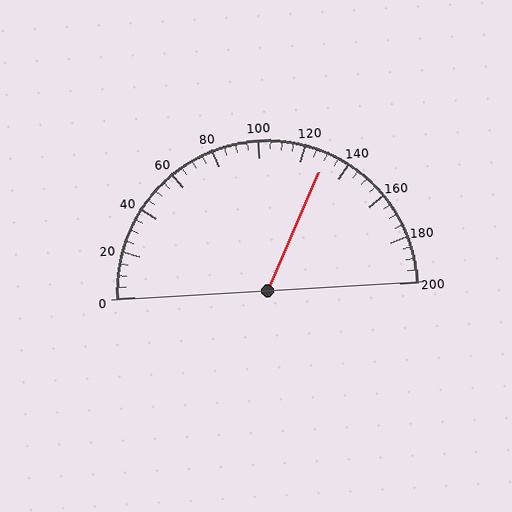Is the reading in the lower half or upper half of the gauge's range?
The reading is in the upper half of the range (0 to 200).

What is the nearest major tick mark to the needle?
The nearest major tick mark is 120.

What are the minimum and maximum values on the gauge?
The gauge ranges from 0 to 200.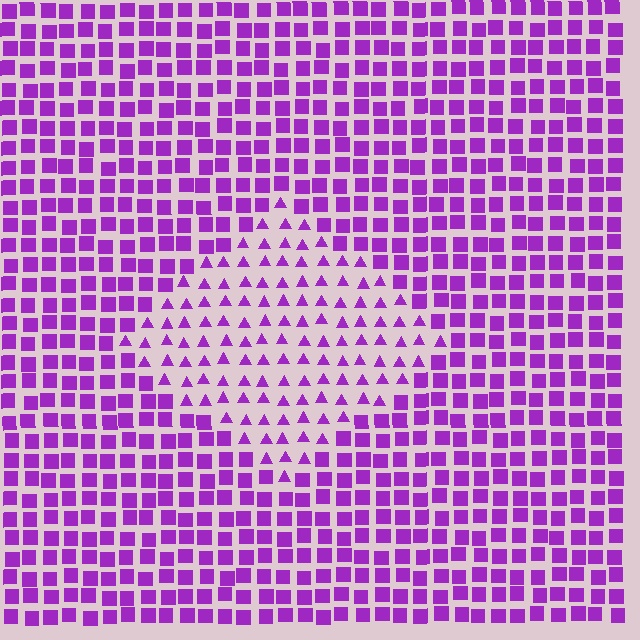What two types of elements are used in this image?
The image uses triangles inside the diamond region and squares outside it.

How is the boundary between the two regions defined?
The boundary is defined by a change in element shape: triangles inside vs. squares outside. All elements share the same color and spacing.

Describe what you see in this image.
The image is filled with small purple elements arranged in a uniform grid. A diamond-shaped region contains triangles, while the surrounding area contains squares. The boundary is defined purely by the change in element shape.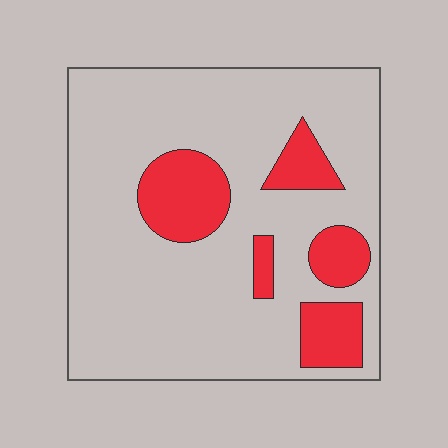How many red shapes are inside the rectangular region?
5.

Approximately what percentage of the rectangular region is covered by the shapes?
Approximately 20%.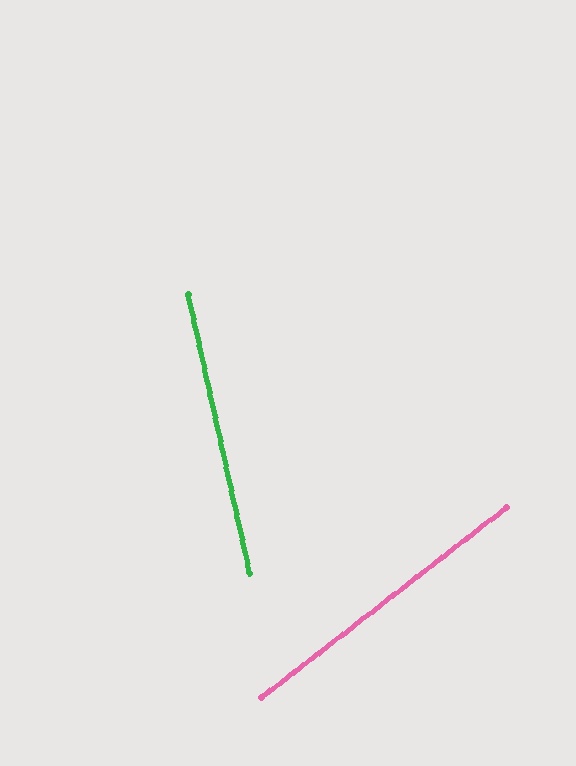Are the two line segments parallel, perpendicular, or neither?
Neither parallel nor perpendicular — they differ by about 65°.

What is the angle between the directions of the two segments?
Approximately 65 degrees.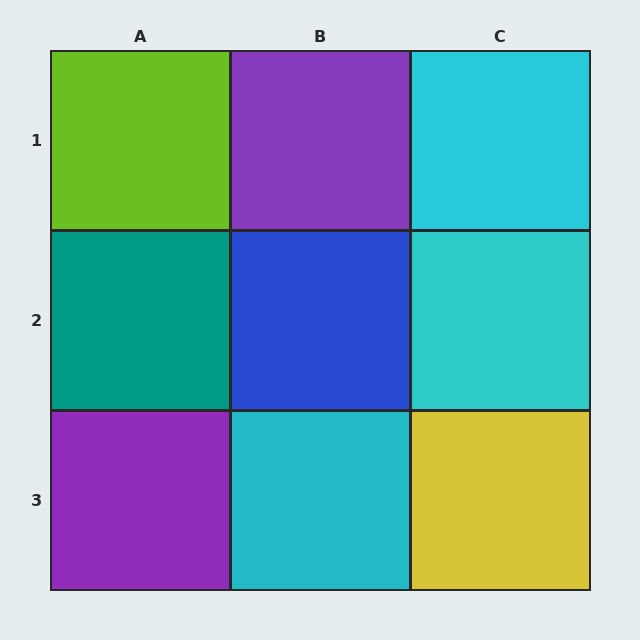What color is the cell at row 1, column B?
Purple.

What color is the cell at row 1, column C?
Cyan.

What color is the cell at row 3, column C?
Yellow.